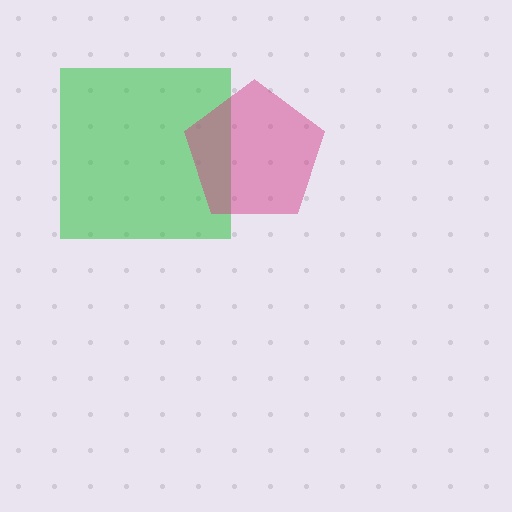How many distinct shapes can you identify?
There are 2 distinct shapes: a green square, a magenta pentagon.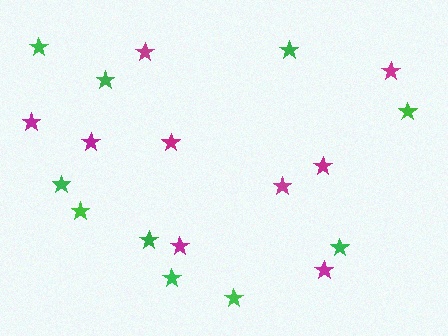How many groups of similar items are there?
There are 2 groups: one group of magenta stars (9) and one group of green stars (10).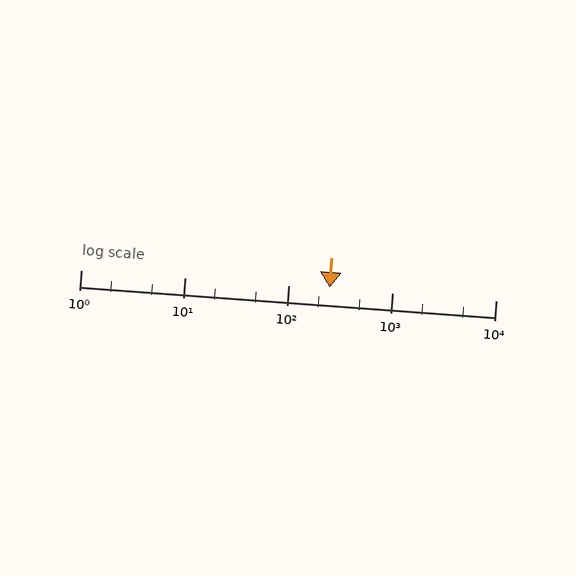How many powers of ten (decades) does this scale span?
The scale spans 4 decades, from 1 to 10000.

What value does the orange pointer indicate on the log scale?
The pointer indicates approximately 250.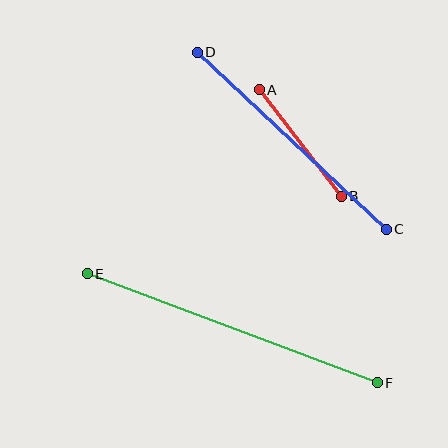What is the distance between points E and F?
The distance is approximately 310 pixels.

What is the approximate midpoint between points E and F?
The midpoint is at approximately (232, 328) pixels.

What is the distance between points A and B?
The distance is approximately 134 pixels.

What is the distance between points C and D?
The distance is approximately 259 pixels.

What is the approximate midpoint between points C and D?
The midpoint is at approximately (292, 141) pixels.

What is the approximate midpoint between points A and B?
The midpoint is at approximately (300, 143) pixels.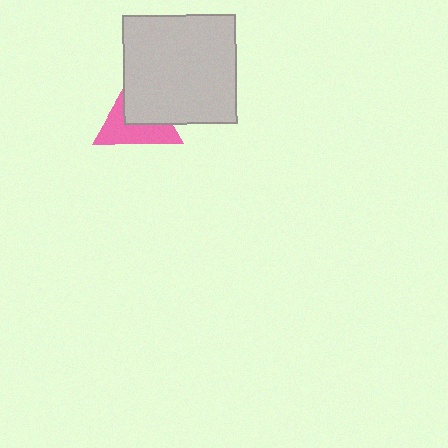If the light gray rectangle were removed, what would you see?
You would see the complete pink triangle.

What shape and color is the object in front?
The object in front is a light gray rectangle.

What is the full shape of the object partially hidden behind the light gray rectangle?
The partially hidden object is a pink triangle.